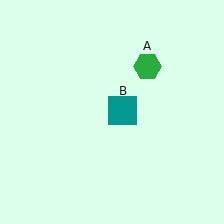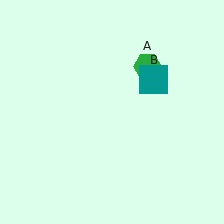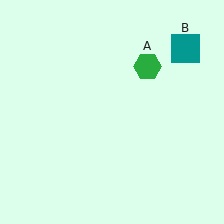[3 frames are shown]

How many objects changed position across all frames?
1 object changed position: teal square (object B).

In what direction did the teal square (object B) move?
The teal square (object B) moved up and to the right.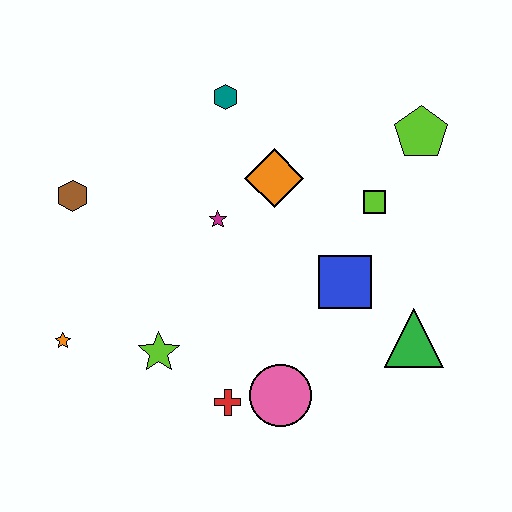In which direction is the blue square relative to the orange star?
The blue square is to the right of the orange star.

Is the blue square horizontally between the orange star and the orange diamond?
No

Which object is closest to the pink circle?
The red cross is closest to the pink circle.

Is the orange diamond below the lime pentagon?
Yes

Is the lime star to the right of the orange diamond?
No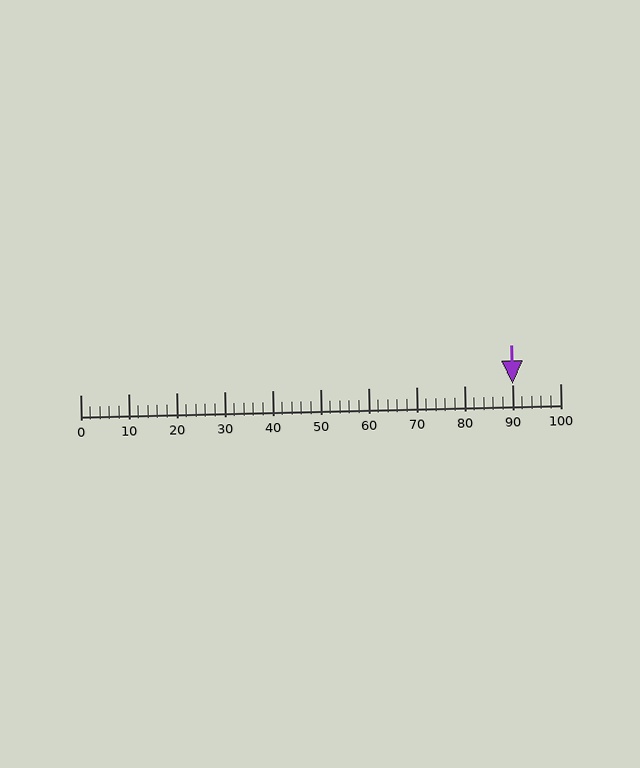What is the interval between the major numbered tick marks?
The major tick marks are spaced 10 units apart.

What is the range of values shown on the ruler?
The ruler shows values from 0 to 100.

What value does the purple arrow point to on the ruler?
The purple arrow points to approximately 90.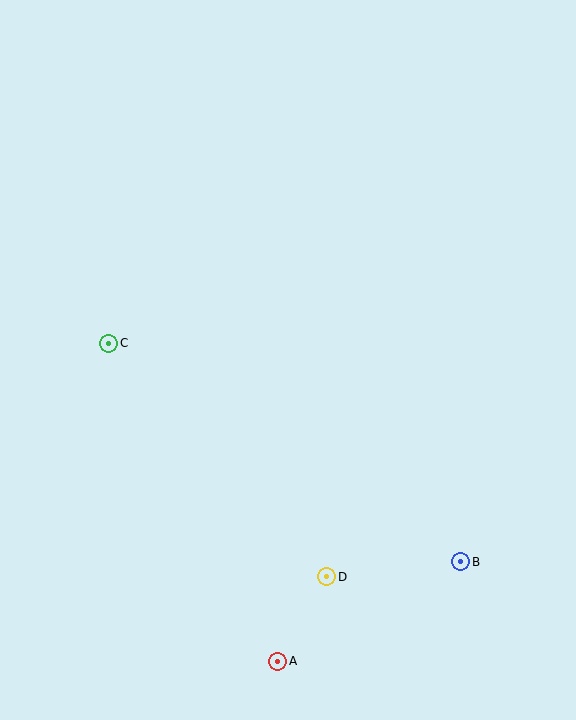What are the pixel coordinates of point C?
Point C is at (109, 343).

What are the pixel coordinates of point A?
Point A is at (278, 661).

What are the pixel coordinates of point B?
Point B is at (461, 562).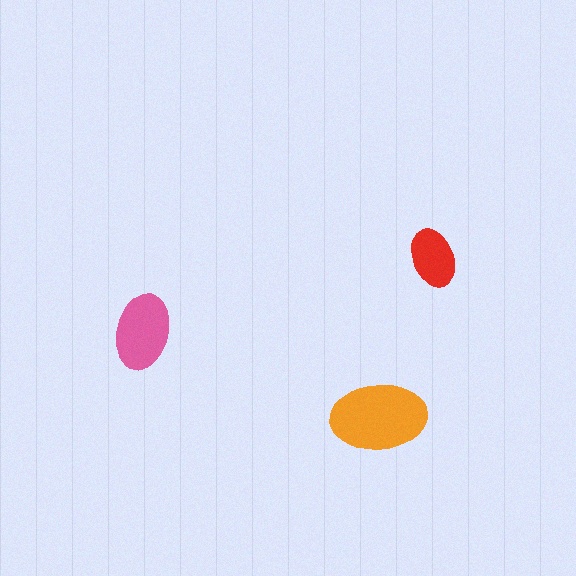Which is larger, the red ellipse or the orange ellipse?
The orange one.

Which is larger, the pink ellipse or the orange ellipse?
The orange one.